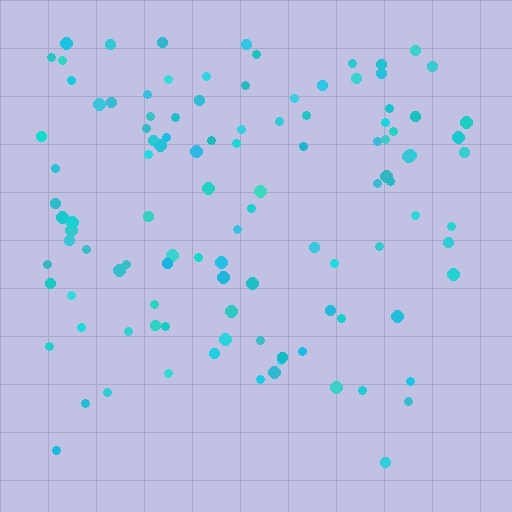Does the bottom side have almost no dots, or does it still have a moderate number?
Still a moderate number, just noticeably fewer than the top.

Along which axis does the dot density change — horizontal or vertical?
Vertical.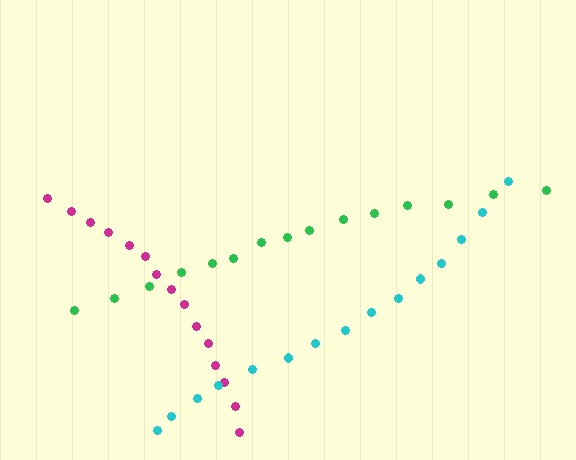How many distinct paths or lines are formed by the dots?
There are 3 distinct paths.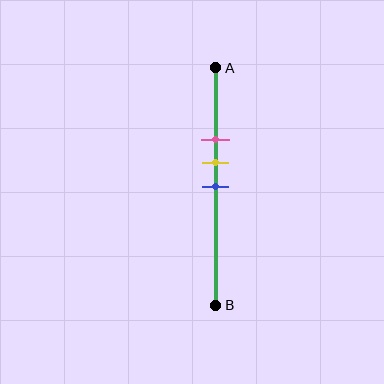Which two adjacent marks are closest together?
The yellow and blue marks are the closest adjacent pair.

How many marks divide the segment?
There are 3 marks dividing the segment.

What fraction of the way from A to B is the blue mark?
The blue mark is approximately 50% (0.5) of the way from A to B.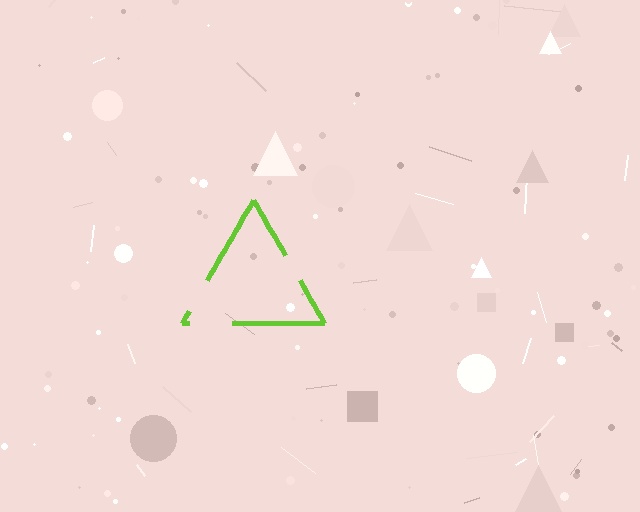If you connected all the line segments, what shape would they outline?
They would outline a triangle.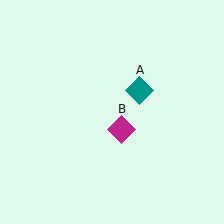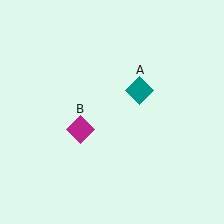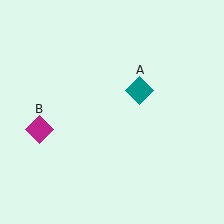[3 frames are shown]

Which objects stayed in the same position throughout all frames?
Teal diamond (object A) remained stationary.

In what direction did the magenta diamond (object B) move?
The magenta diamond (object B) moved left.